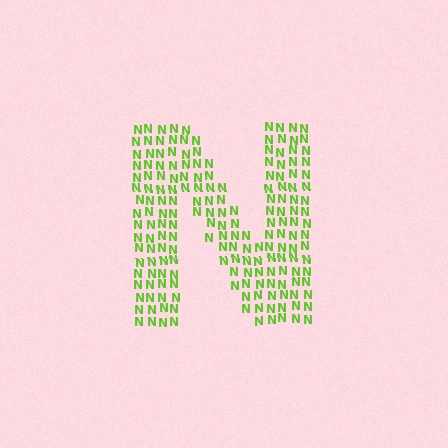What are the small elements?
The small elements are letter N's.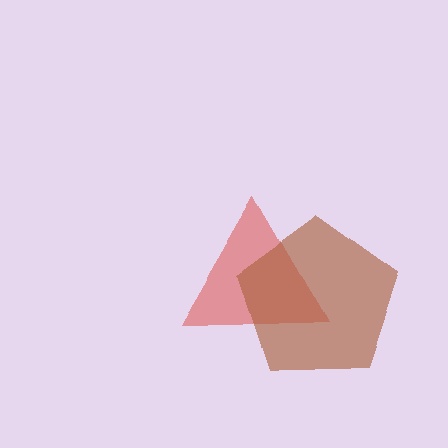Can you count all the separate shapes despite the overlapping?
Yes, there are 2 separate shapes.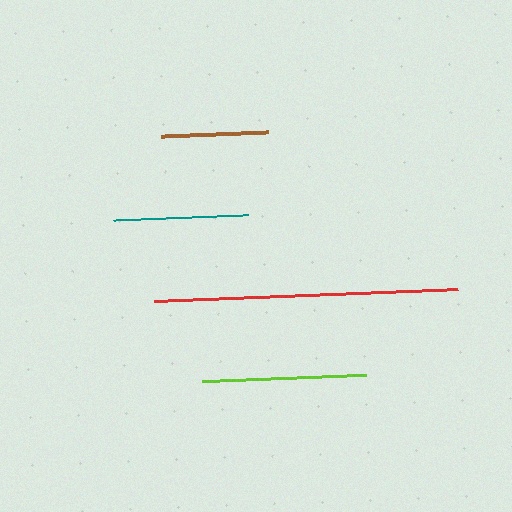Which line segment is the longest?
The red line is the longest at approximately 304 pixels.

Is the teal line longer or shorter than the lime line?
The lime line is longer than the teal line.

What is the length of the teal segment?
The teal segment is approximately 135 pixels long.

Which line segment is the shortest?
The brown line is the shortest at approximately 107 pixels.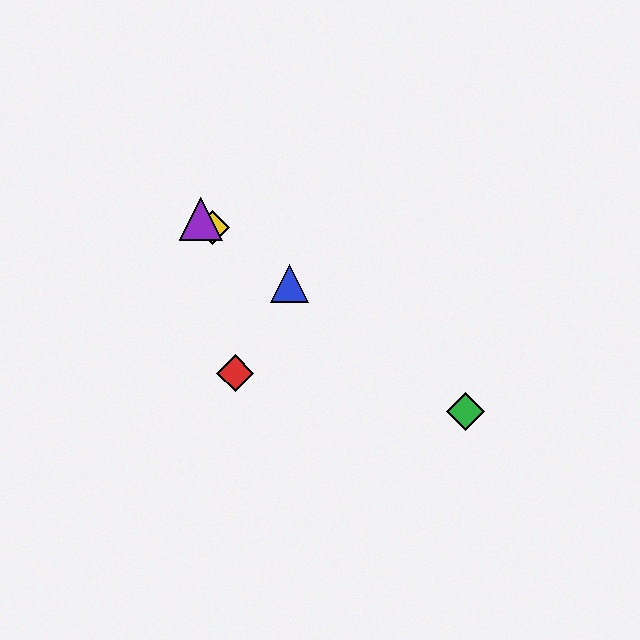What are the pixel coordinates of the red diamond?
The red diamond is at (235, 373).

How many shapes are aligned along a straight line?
4 shapes (the blue triangle, the green diamond, the yellow diamond, the purple triangle) are aligned along a straight line.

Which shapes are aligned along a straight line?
The blue triangle, the green diamond, the yellow diamond, the purple triangle are aligned along a straight line.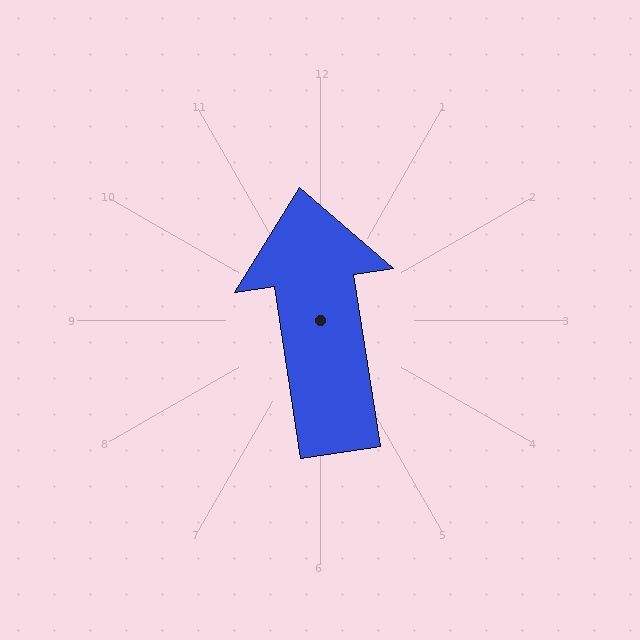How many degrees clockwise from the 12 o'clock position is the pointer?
Approximately 351 degrees.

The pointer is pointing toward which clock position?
Roughly 12 o'clock.